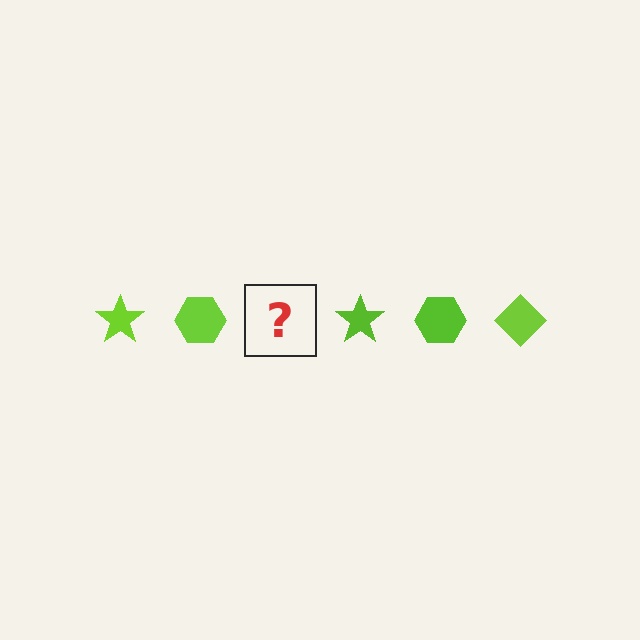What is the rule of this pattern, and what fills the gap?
The rule is that the pattern cycles through star, hexagon, diamond shapes in lime. The gap should be filled with a lime diamond.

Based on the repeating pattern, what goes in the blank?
The blank should be a lime diamond.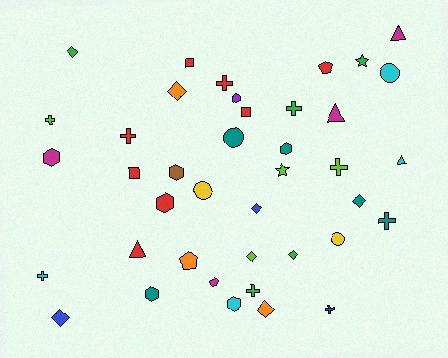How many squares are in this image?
There are 3 squares.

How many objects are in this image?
There are 40 objects.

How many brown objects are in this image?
There is 1 brown object.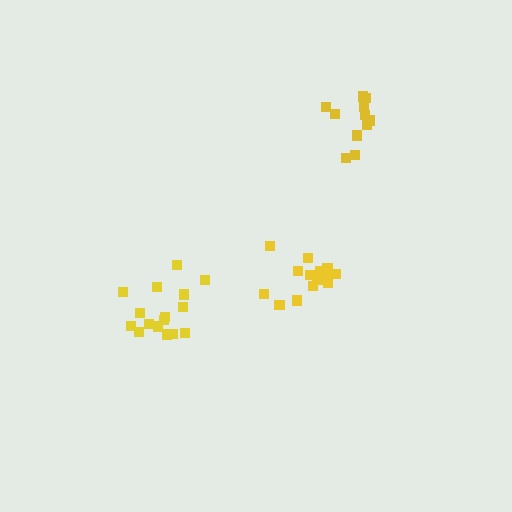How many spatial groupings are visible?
There are 3 spatial groupings.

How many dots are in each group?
Group 1: 16 dots, Group 2: 14 dots, Group 3: 11 dots (41 total).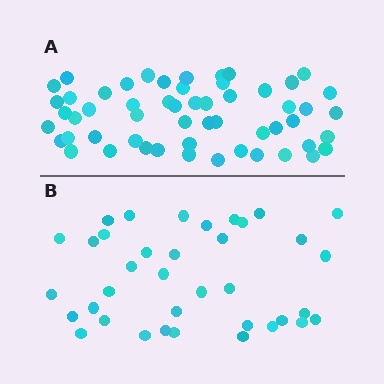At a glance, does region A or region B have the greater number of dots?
Region A (the top region) has more dots.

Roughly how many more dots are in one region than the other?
Region A has approximately 20 more dots than region B.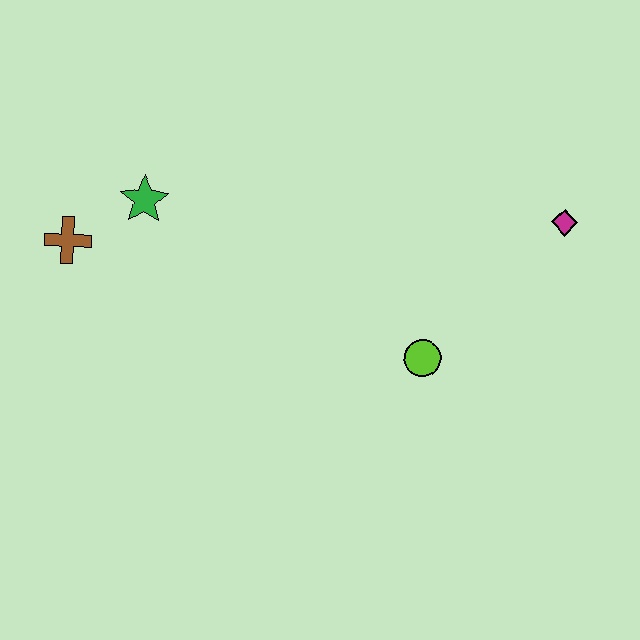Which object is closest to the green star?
The brown cross is closest to the green star.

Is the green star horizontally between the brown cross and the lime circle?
Yes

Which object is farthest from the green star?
The magenta diamond is farthest from the green star.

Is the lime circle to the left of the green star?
No